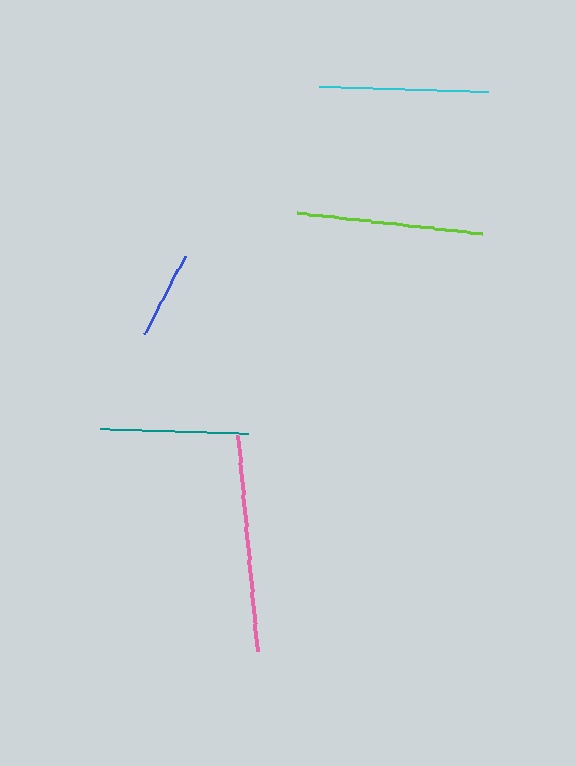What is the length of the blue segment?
The blue segment is approximately 88 pixels long.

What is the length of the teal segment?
The teal segment is approximately 148 pixels long.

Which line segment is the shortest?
The blue line is the shortest at approximately 88 pixels.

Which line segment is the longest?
The pink line is the longest at approximately 217 pixels.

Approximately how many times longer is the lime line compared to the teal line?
The lime line is approximately 1.3 times the length of the teal line.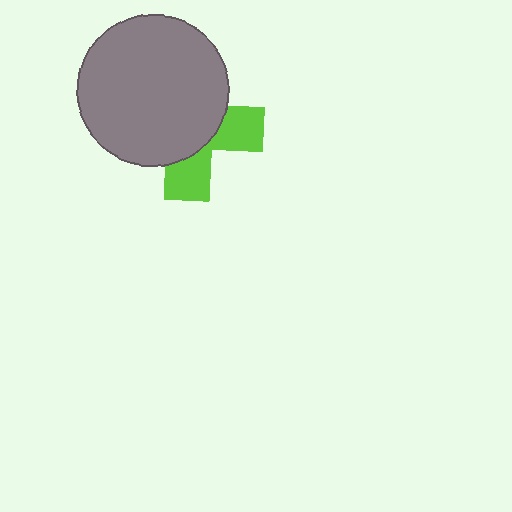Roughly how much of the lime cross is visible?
A small part of it is visible (roughly 35%).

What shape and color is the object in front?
The object in front is a gray circle.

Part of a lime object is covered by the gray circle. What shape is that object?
It is a cross.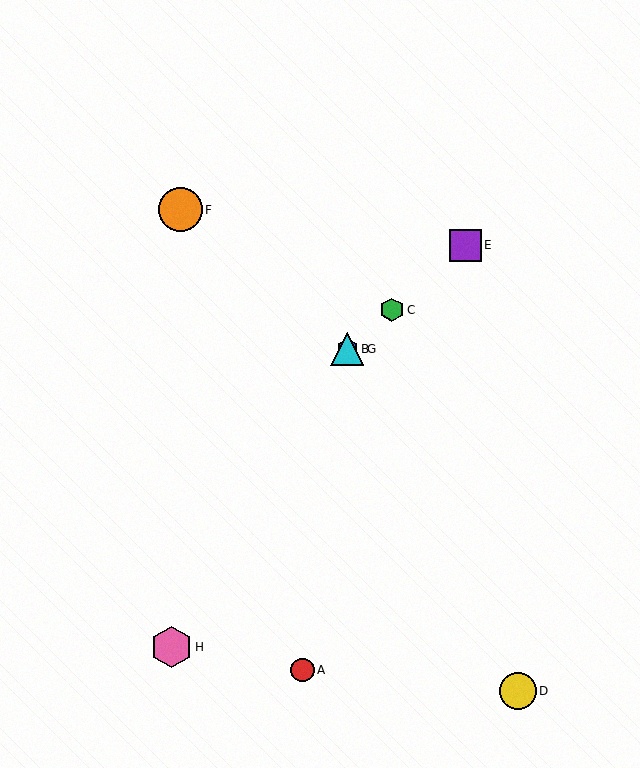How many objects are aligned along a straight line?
4 objects (B, C, E, G) are aligned along a straight line.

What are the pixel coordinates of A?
Object A is at (303, 670).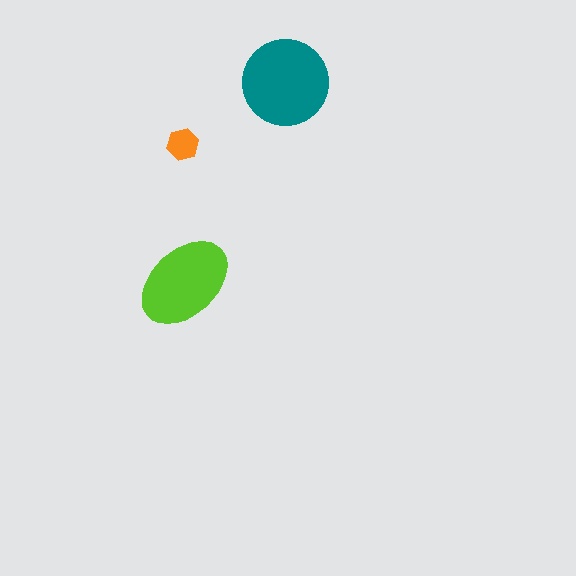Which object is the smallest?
The orange hexagon.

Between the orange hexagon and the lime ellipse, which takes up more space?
The lime ellipse.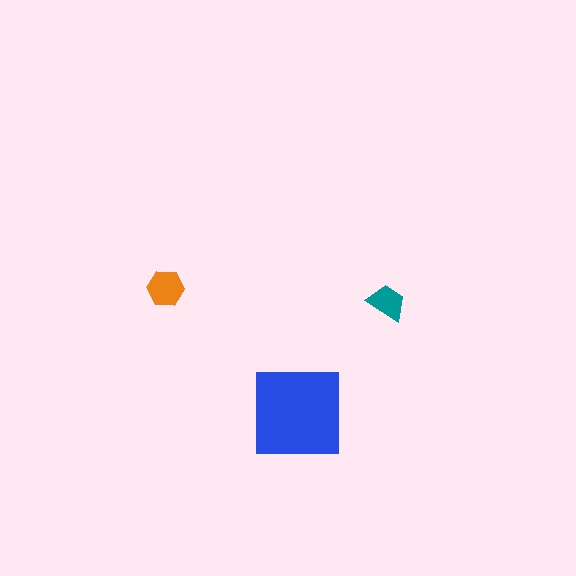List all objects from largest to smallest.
The blue square, the orange hexagon, the teal trapezoid.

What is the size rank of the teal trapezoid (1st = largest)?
3rd.